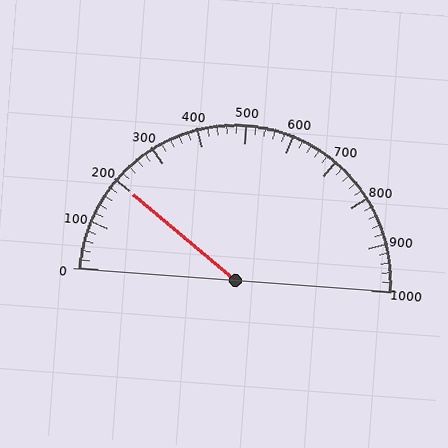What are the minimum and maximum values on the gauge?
The gauge ranges from 0 to 1000.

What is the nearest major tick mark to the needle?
The nearest major tick mark is 200.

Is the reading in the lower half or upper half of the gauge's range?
The reading is in the lower half of the range (0 to 1000).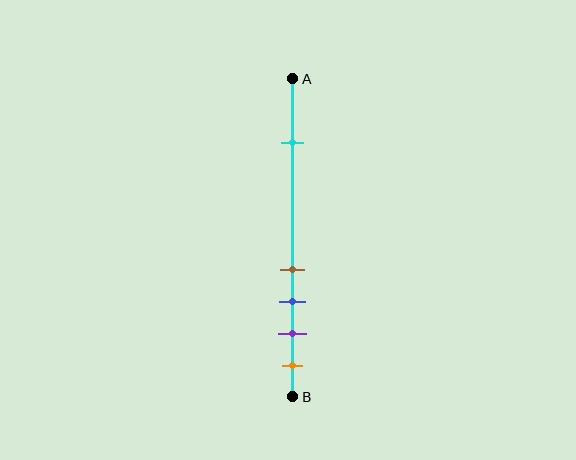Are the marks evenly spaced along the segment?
No, the marks are not evenly spaced.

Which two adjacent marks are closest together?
The brown and blue marks are the closest adjacent pair.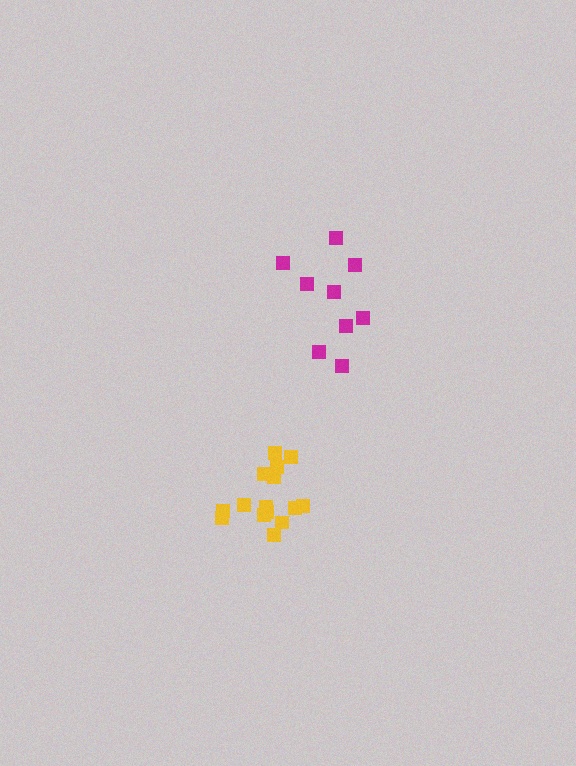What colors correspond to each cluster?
The clusters are colored: magenta, yellow.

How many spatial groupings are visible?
There are 2 spatial groupings.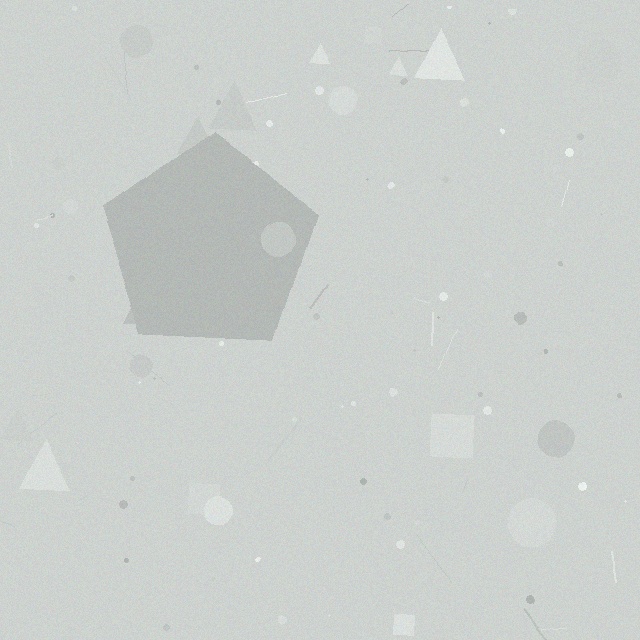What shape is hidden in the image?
A pentagon is hidden in the image.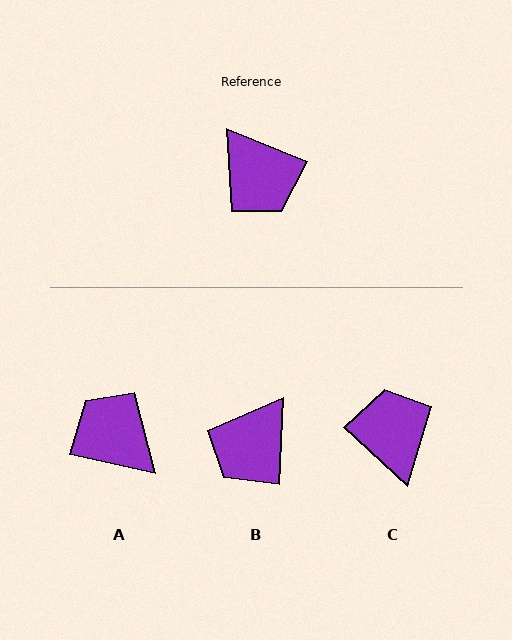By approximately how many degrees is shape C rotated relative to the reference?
Approximately 159 degrees counter-clockwise.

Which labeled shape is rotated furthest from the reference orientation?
A, about 170 degrees away.